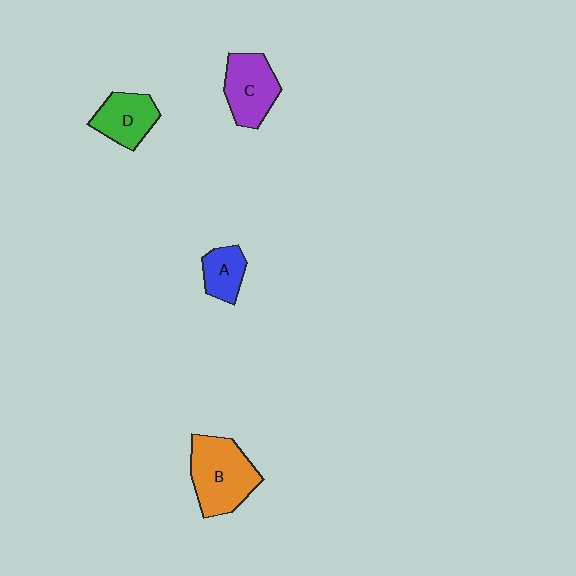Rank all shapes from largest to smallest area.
From largest to smallest: B (orange), C (purple), D (green), A (blue).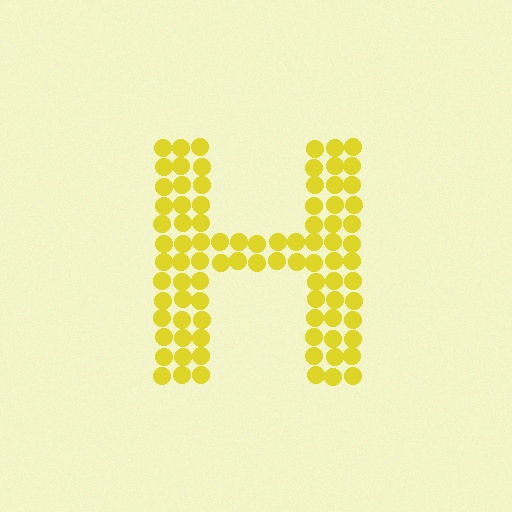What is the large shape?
The large shape is the letter H.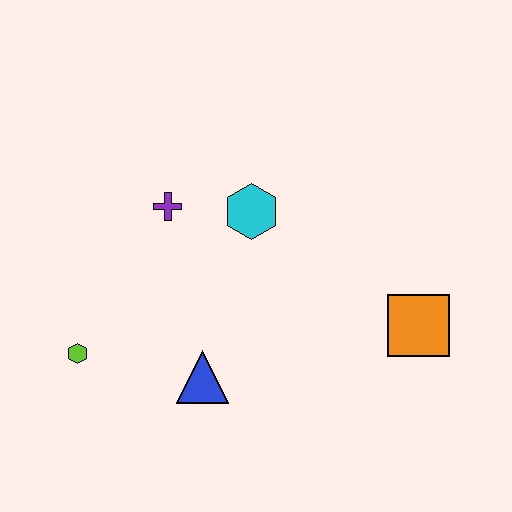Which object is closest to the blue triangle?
The lime hexagon is closest to the blue triangle.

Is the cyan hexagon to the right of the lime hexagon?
Yes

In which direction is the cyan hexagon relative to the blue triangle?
The cyan hexagon is above the blue triangle.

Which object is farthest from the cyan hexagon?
The lime hexagon is farthest from the cyan hexagon.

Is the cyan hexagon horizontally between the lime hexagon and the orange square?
Yes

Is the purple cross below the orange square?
No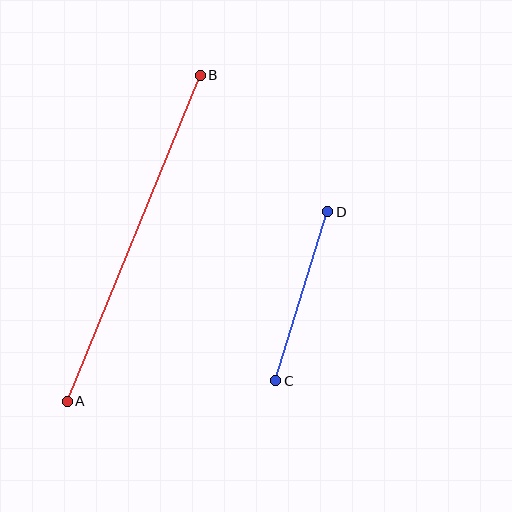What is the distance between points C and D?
The distance is approximately 177 pixels.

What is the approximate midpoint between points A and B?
The midpoint is at approximately (134, 238) pixels.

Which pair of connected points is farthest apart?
Points A and B are farthest apart.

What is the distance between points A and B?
The distance is approximately 352 pixels.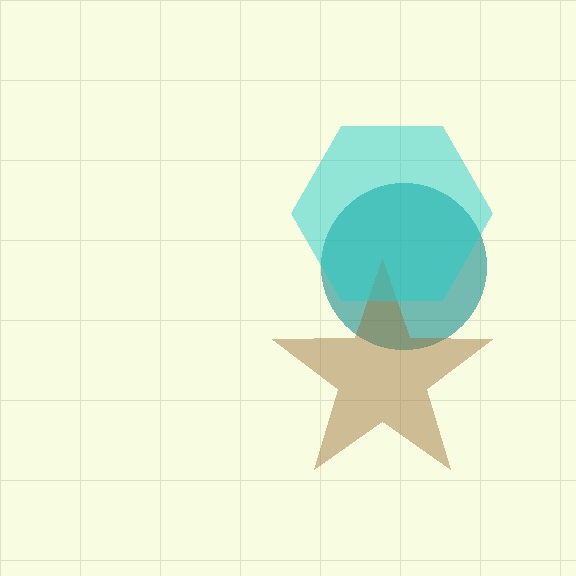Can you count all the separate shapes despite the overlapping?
Yes, there are 3 separate shapes.